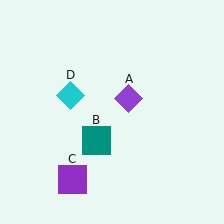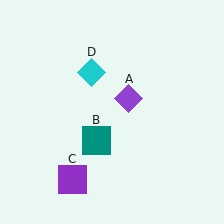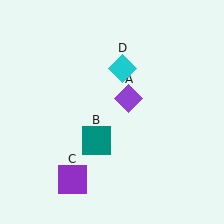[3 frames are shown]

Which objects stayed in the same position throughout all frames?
Purple diamond (object A) and teal square (object B) and purple square (object C) remained stationary.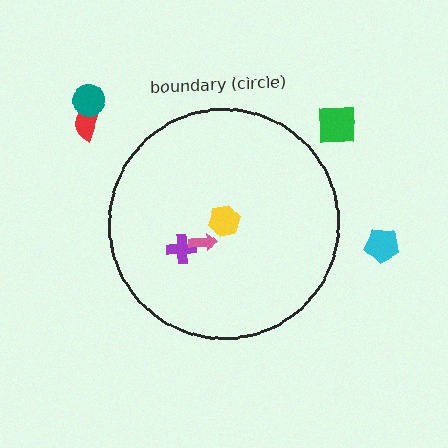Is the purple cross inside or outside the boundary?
Inside.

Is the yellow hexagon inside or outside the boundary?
Inside.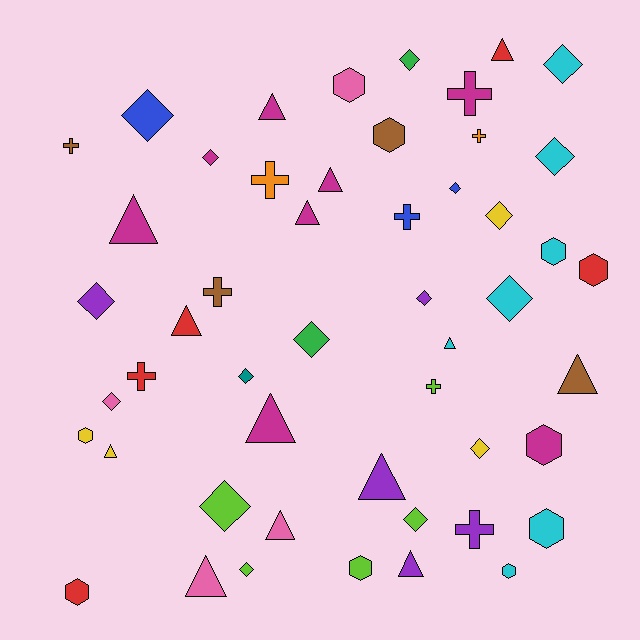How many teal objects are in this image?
There is 1 teal object.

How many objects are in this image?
There are 50 objects.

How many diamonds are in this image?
There are 17 diamonds.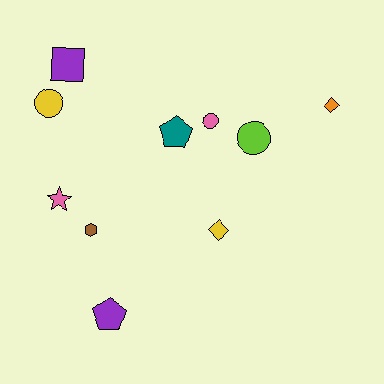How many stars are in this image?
There is 1 star.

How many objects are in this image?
There are 10 objects.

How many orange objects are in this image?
There is 1 orange object.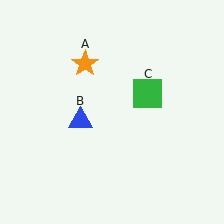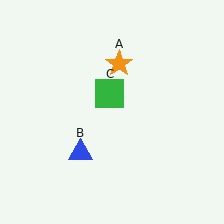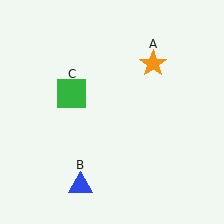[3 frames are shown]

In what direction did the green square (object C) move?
The green square (object C) moved left.